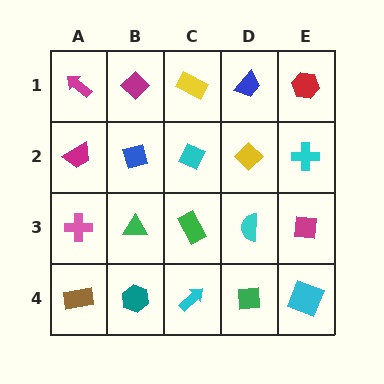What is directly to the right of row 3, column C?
A cyan semicircle.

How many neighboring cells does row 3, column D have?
4.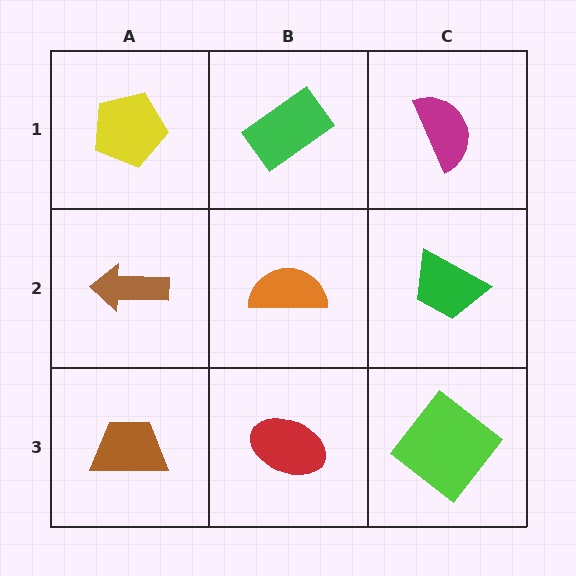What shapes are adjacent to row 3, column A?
A brown arrow (row 2, column A), a red ellipse (row 3, column B).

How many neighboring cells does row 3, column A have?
2.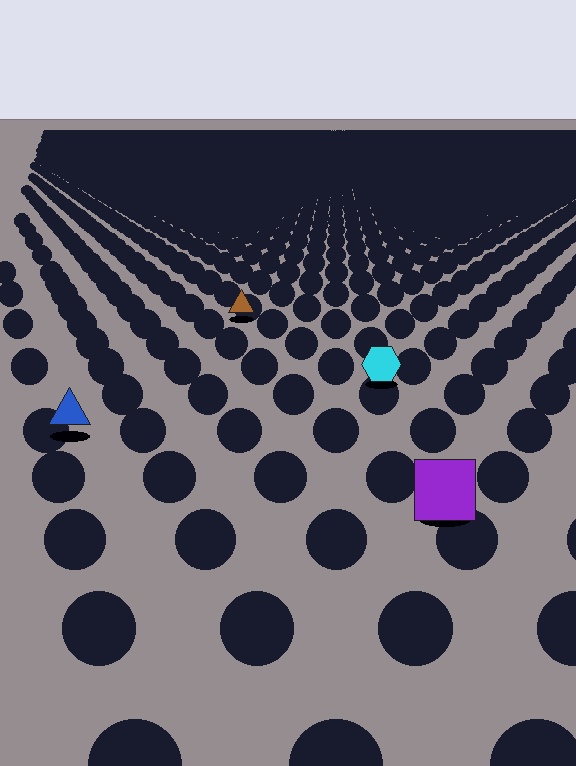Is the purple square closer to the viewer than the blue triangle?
Yes. The purple square is closer — you can tell from the texture gradient: the ground texture is coarser near it.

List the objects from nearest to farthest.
From nearest to farthest: the purple square, the blue triangle, the cyan hexagon, the brown triangle.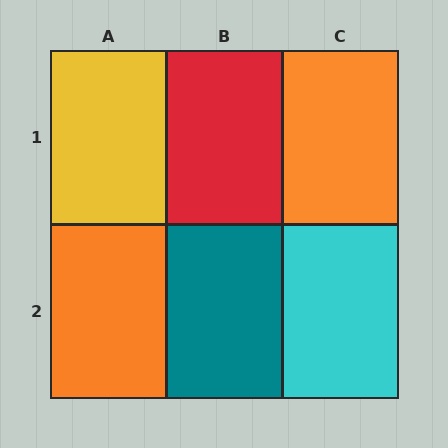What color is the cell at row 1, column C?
Orange.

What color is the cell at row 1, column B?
Red.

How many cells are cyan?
1 cell is cyan.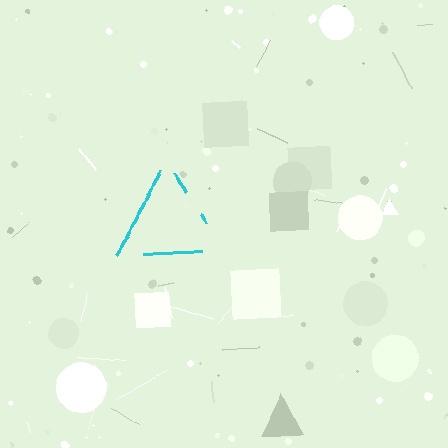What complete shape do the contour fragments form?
The contour fragments form a triangle.